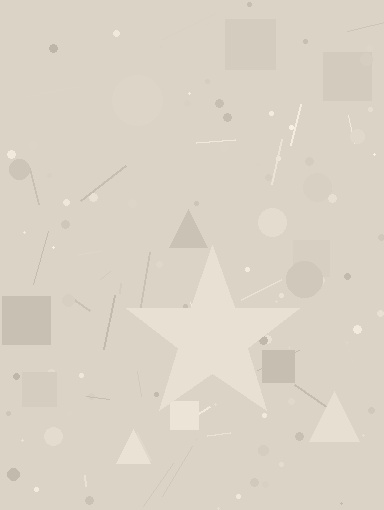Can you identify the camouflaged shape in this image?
The camouflaged shape is a star.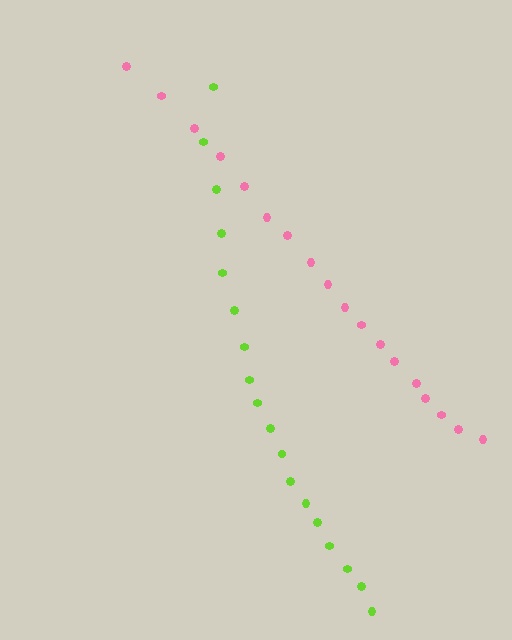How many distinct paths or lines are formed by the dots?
There are 2 distinct paths.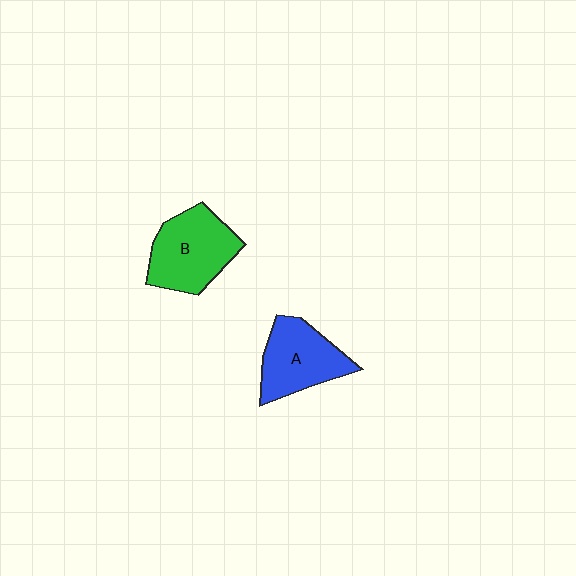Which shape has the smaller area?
Shape A (blue).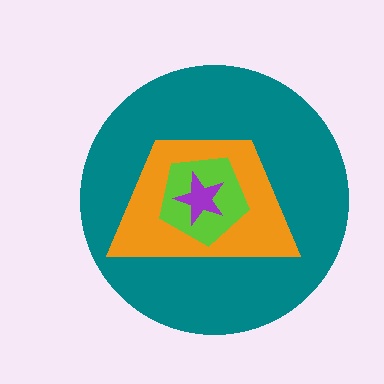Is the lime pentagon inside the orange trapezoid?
Yes.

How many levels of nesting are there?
4.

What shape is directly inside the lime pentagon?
The purple star.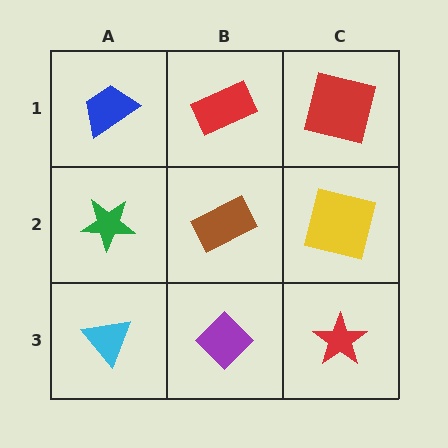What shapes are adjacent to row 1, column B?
A brown rectangle (row 2, column B), a blue trapezoid (row 1, column A), a red square (row 1, column C).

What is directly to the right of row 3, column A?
A purple diamond.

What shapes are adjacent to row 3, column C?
A yellow square (row 2, column C), a purple diamond (row 3, column B).